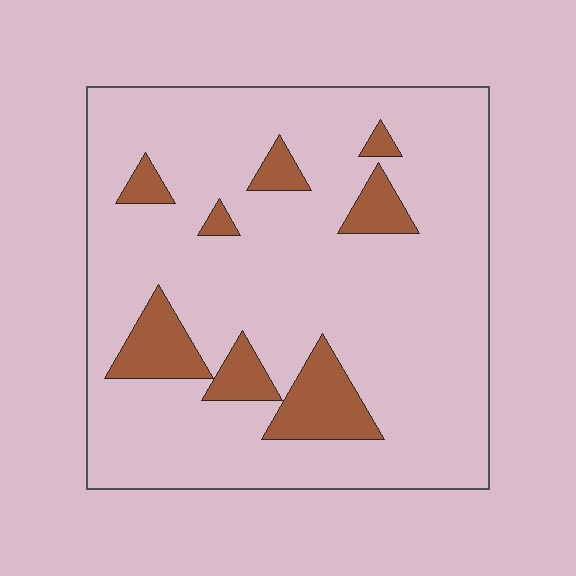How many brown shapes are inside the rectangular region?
8.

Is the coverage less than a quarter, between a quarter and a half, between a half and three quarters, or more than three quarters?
Less than a quarter.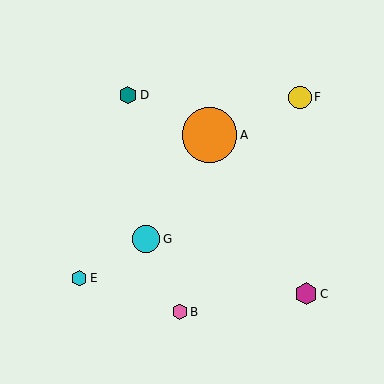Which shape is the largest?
The orange circle (labeled A) is the largest.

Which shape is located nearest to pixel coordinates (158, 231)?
The cyan circle (labeled G) at (146, 239) is nearest to that location.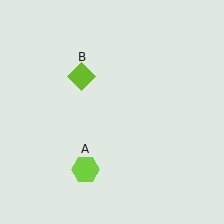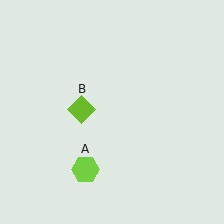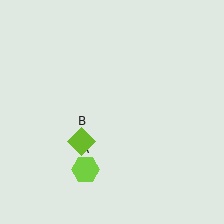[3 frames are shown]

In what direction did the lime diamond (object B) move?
The lime diamond (object B) moved down.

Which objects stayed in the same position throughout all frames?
Lime hexagon (object A) remained stationary.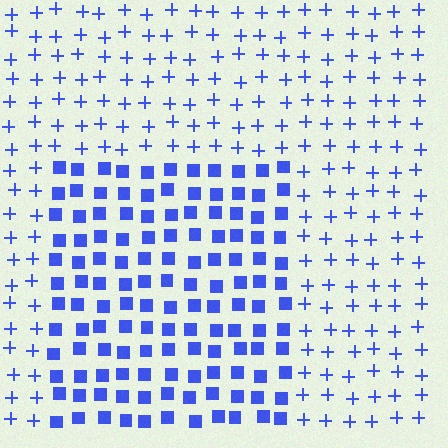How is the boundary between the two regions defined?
The boundary is defined by a change in element shape: squares inside vs. plus signs outside. All elements share the same color and spacing.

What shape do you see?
I see a rectangle.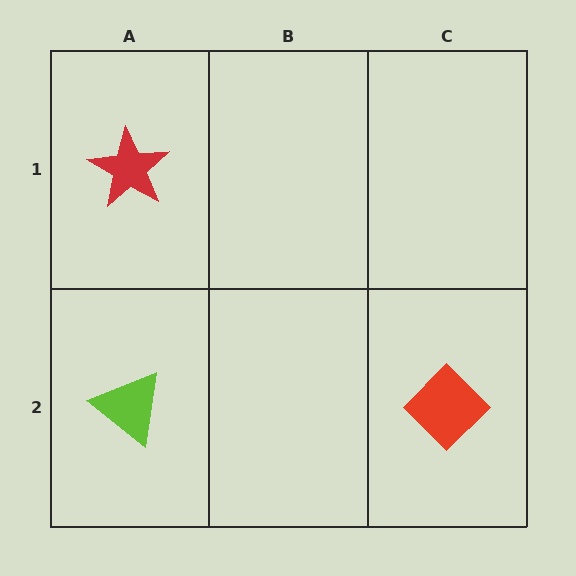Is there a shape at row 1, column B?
No, that cell is empty.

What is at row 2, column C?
A red diamond.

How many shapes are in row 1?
1 shape.